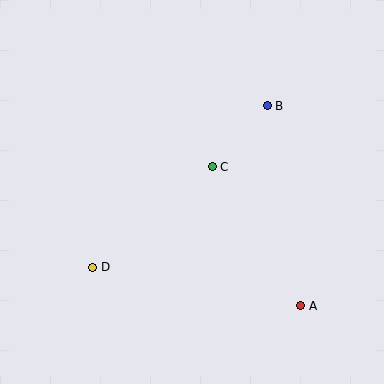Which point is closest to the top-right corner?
Point B is closest to the top-right corner.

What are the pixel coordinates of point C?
Point C is at (212, 167).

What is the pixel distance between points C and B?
The distance between C and B is 82 pixels.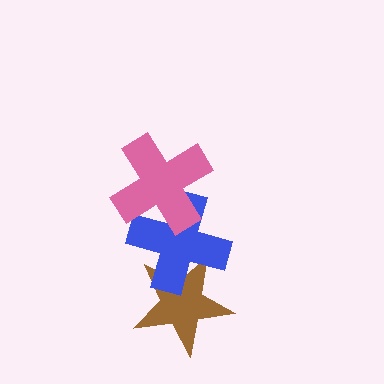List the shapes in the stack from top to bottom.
From top to bottom: the pink cross, the blue cross, the brown star.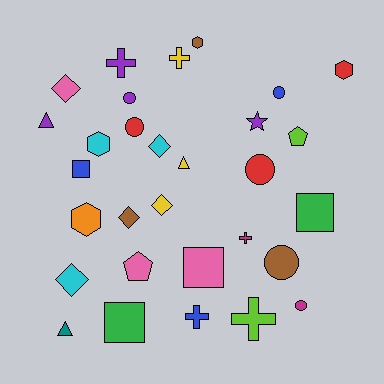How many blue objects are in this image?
There are 3 blue objects.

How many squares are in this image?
There are 4 squares.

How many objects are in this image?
There are 30 objects.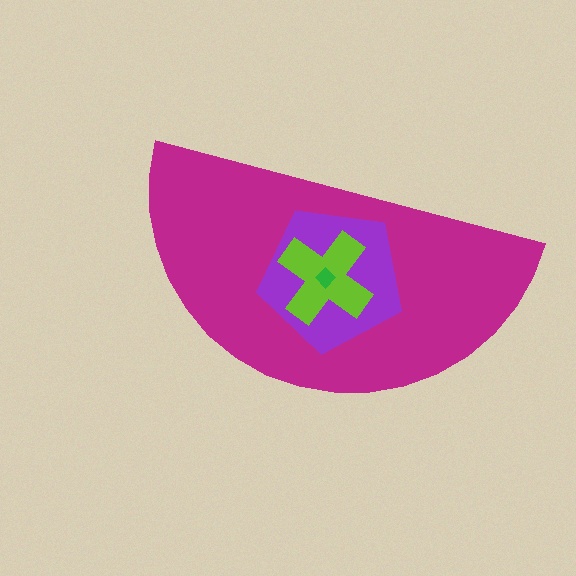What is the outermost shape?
The magenta semicircle.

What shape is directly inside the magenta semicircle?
The purple pentagon.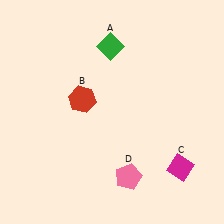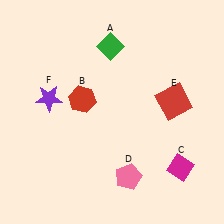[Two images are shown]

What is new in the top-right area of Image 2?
A red square (E) was added in the top-right area of Image 2.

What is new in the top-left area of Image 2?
A purple star (F) was added in the top-left area of Image 2.